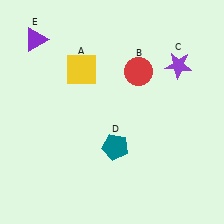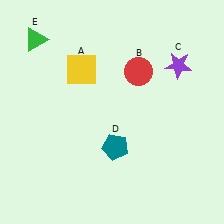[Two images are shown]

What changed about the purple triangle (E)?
In Image 1, E is purple. In Image 2, it changed to green.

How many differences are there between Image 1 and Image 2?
There is 1 difference between the two images.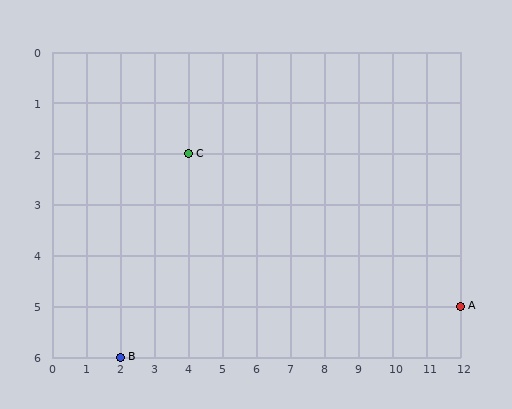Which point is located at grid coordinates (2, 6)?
Point B is at (2, 6).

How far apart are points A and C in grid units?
Points A and C are 8 columns and 3 rows apart (about 8.5 grid units diagonally).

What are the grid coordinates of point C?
Point C is at grid coordinates (4, 2).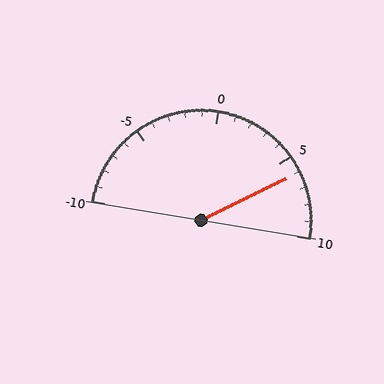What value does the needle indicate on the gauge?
The needle indicates approximately 6.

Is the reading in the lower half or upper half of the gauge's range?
The reading is in the upper half of the range (-10 to 10).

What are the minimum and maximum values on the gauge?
The gauge ranges from -10 to 10.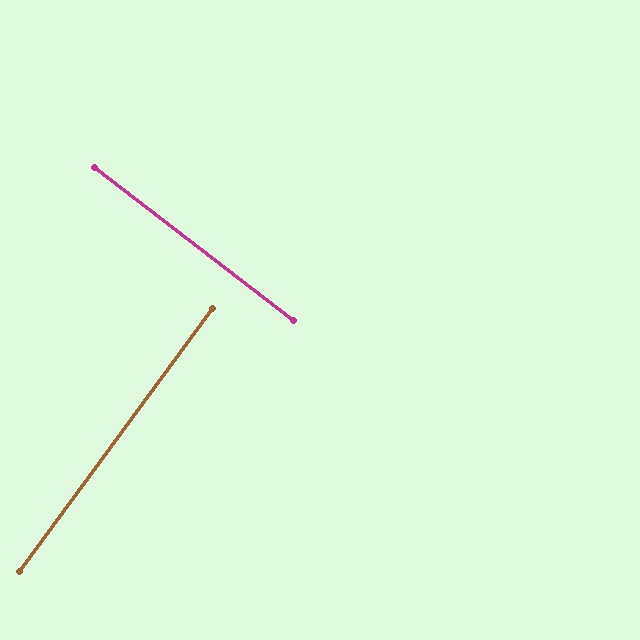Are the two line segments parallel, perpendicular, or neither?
Perpendicular — they meet at approximately 89°.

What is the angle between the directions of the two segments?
Approximately 89 degrees.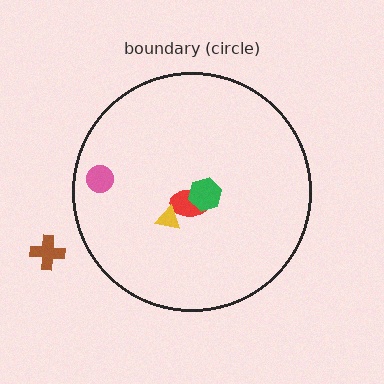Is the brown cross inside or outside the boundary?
Outside.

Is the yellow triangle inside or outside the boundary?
Inside.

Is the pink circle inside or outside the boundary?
Inside.